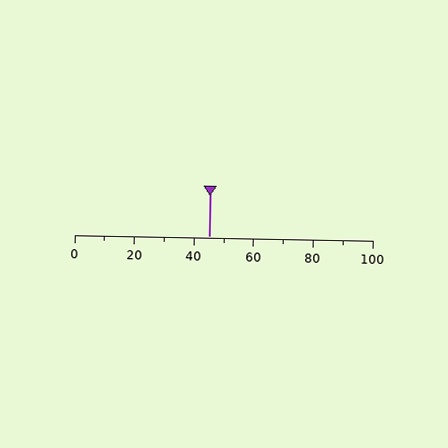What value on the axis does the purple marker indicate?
The marker indicates approximately 45.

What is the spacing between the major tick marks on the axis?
The major ticks are spaced 20 apart.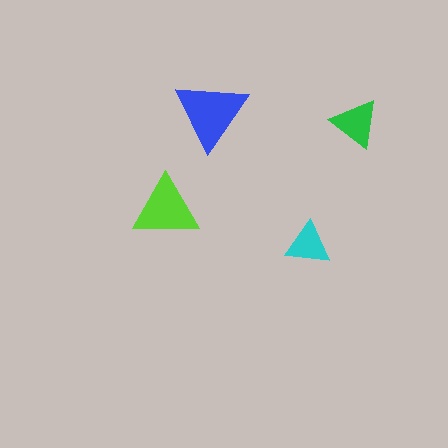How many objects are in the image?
There are 4 objects in the image.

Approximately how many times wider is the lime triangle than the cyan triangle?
About 1.5 times wider.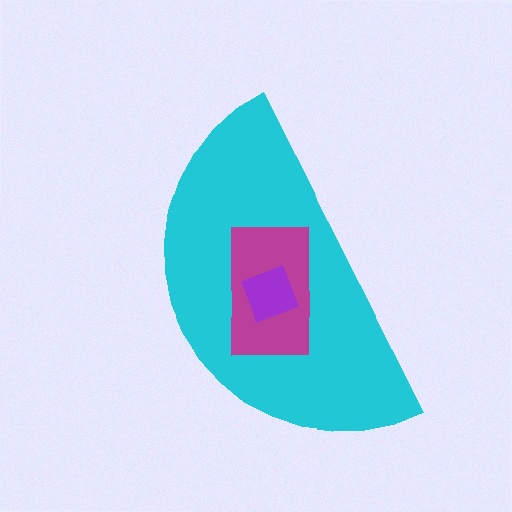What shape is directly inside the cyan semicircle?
The magenta rectangle.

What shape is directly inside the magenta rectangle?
The purple square.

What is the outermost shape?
The cyan semicircle.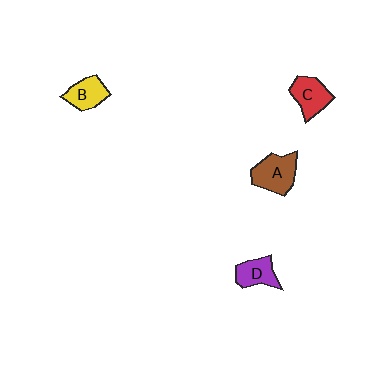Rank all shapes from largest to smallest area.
From largest to smallest: A (brown), C (red), B (yellow), D (purple).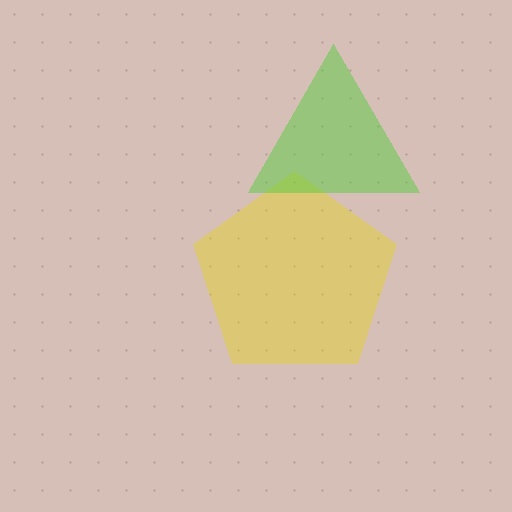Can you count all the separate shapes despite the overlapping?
Yes, there are 2 separate shapes.